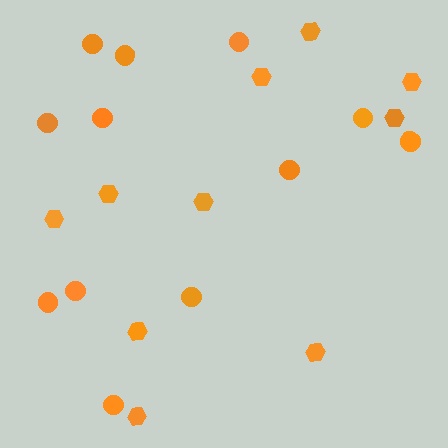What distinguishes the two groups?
There are 2 groups: one group of circles (12) and one group of hexagons (10).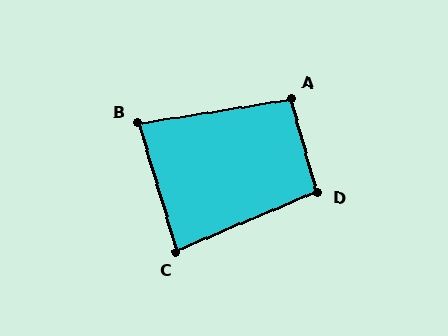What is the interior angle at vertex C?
Approximately 84 degrees (acute).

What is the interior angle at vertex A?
Approximately 96 degrees (obtuse).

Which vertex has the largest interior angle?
D, at approximately 98 degrees.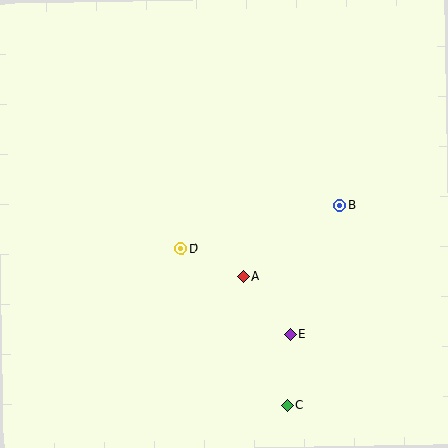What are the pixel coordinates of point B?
Point B is at (339, 206).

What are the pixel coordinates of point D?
Point D is at (181, 248).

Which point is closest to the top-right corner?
Point B is closest to the top-right corner.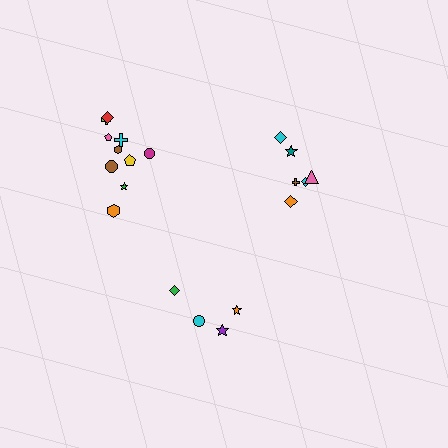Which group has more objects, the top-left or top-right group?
The top-left group.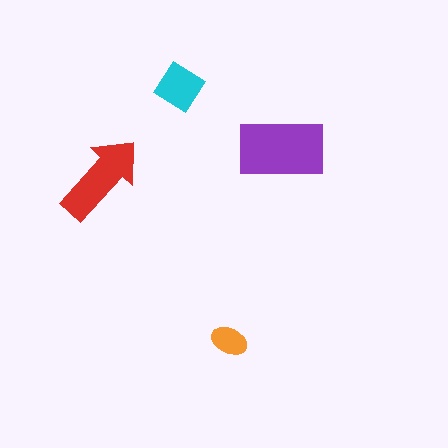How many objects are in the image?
There are 4 objects in the image.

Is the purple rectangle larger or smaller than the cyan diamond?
Larger.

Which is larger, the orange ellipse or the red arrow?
The red arrow.